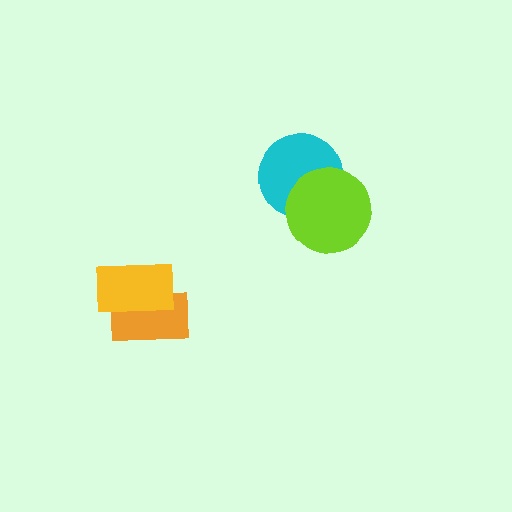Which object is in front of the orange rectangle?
The yellow rectangle is in front of the orange rectangle.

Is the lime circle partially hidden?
No, no other shape covers it.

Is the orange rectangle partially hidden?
Yes, it is partially covered by another shape.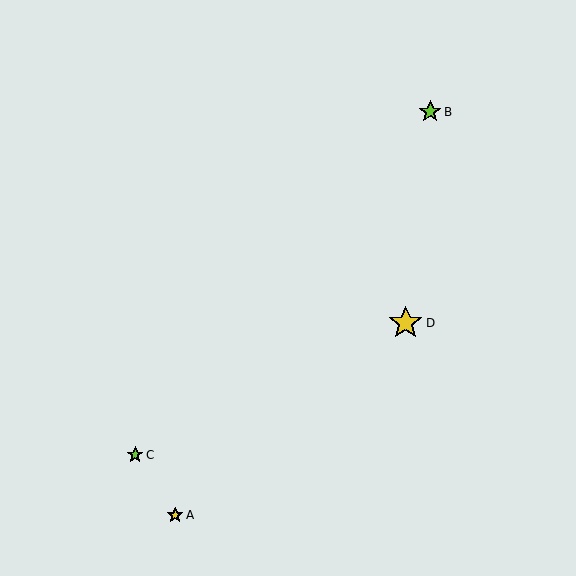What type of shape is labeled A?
Shape A is a yellow star.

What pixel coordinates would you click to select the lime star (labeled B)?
Click at (430, 112) to select the lime star B.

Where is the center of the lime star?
The center of the lime star is at (135, 455).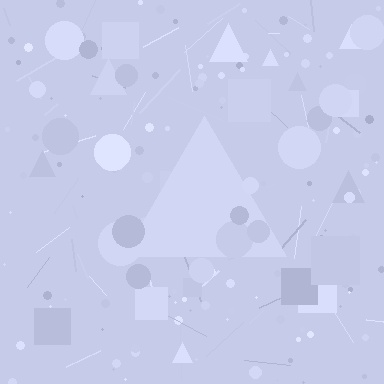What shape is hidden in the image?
A triangle is hidden in the image.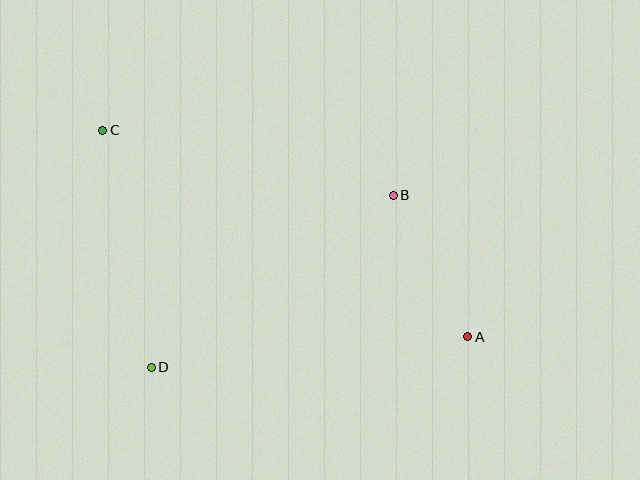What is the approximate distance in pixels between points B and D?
The distance between B and D is approximately 297 pixels.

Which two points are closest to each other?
Points A and B are closest to each other.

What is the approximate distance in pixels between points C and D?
The distance between C and D is approximately 242 pixels.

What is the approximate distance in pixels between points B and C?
The distance between B and C is approximately 298 pixels.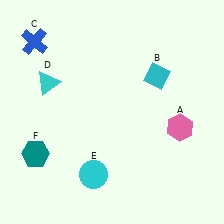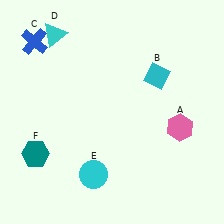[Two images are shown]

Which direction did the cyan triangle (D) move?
The cyan triangle (D) moved up.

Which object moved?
The cyan triangle (D) moved up.